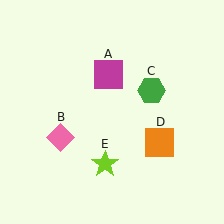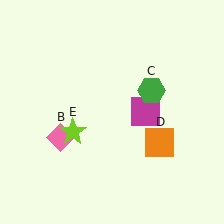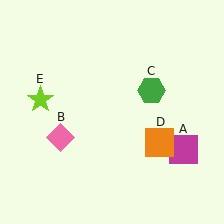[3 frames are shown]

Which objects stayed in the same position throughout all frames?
Pink diamond (object B) and green hexagon (object C) and orange square (object D) remained stationary.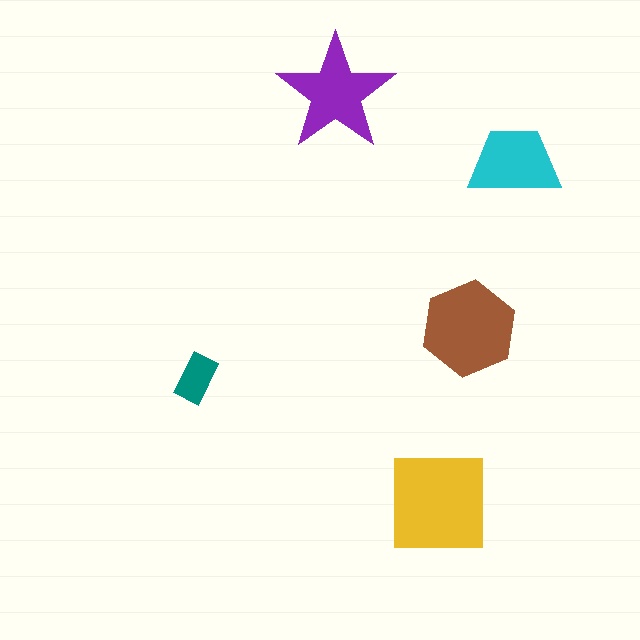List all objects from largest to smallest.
The yellow square, the brown hexagon, the purple star, the cyan trapezoid, the teal rectangle.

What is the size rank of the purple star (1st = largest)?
3rd.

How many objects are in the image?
There are 5 objects in the image.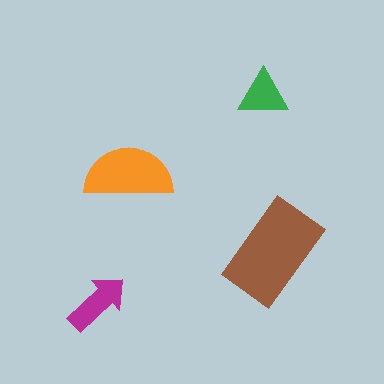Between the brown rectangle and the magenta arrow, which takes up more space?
The brown rectangle.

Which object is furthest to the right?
The brown rectangle is rightmost.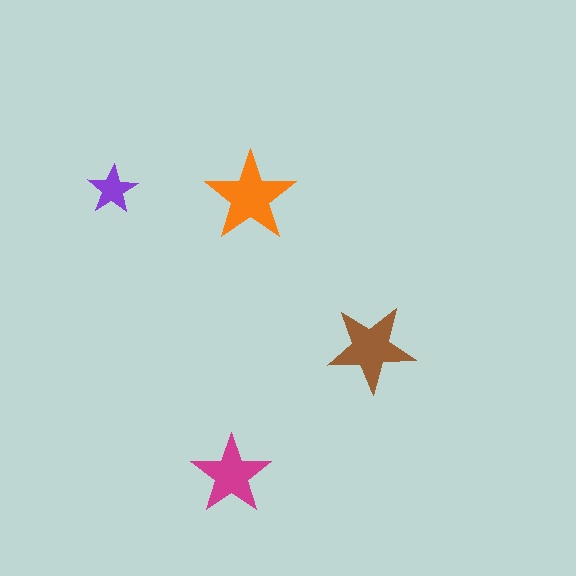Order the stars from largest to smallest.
the orange one, the brown one, the magenta one, the purple one.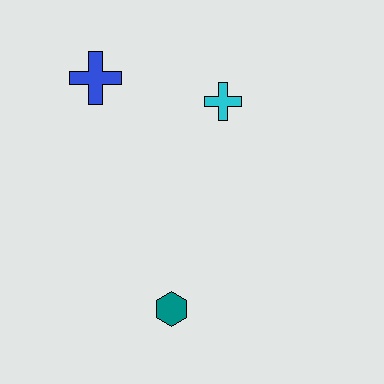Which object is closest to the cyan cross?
The blue cross is closest to the cyan cross.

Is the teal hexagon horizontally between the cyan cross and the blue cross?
Yes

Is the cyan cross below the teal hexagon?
No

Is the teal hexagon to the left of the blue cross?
No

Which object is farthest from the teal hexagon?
The blue cross is farthest from the teal hexagon.